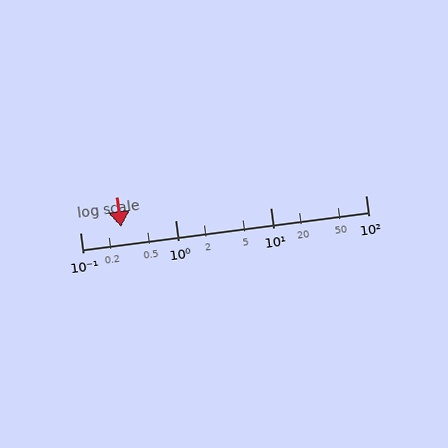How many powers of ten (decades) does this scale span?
The scale spans 3 decades, from 0.1 to 100.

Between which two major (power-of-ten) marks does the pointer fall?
The pointer is between 0.1 and 1.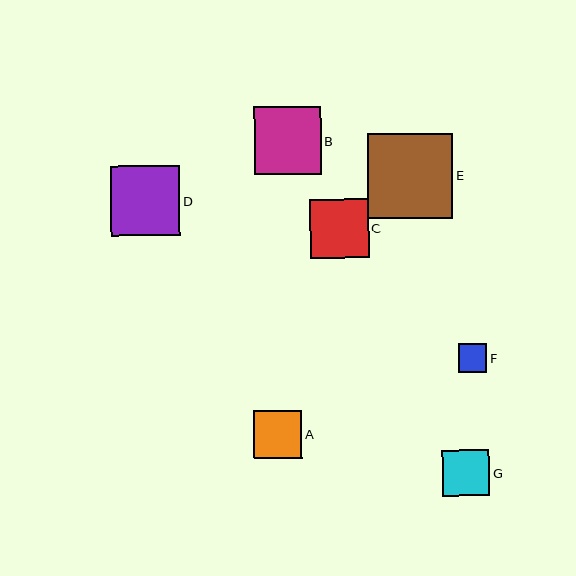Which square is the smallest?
Square F is the smallest with a size of approximately 29 pixels.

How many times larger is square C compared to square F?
Square C is approximately 2.0 times the size of square F.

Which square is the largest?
Square E is the largest with a size of approximately 85 pixels.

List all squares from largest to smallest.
From largest to smallest: E, D, B, C, A, G, F.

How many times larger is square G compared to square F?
Square G is approximately 1.6 times the size of square F.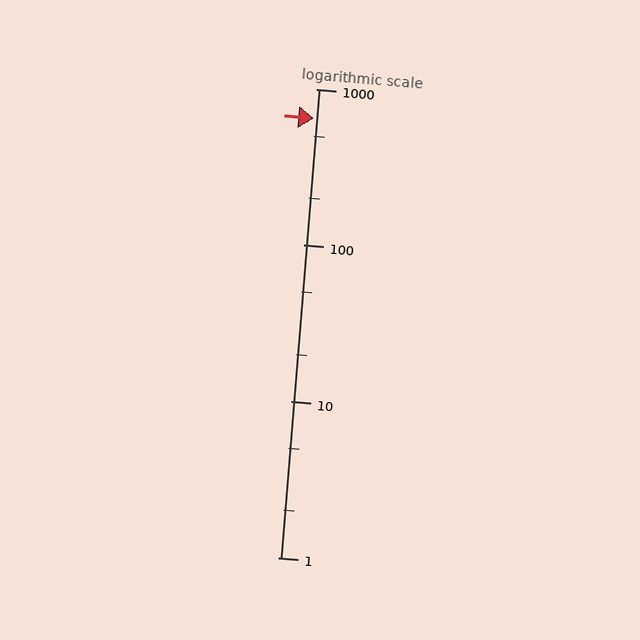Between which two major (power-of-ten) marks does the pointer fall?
The pointer is between 100 and 1000.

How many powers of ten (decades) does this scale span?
The scale spans 3 decades, from 1 to 1000.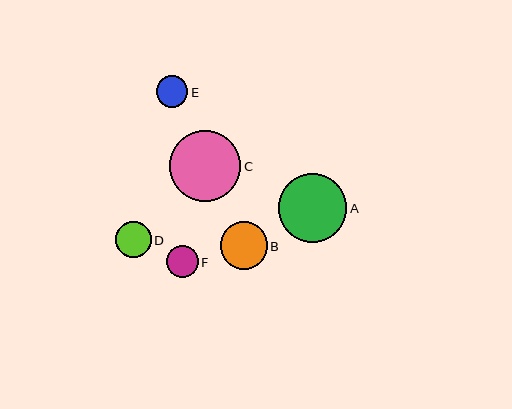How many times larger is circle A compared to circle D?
Circle A is approximately 1.9 times the size of circle D.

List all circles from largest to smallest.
From largest to smallest: C, A, B, D, E, F.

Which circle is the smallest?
Circle F is the smallest with a size of approximately 31 pixels.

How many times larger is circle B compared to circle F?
Circle B is approximately 1.5 times the size of circle F.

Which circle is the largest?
Circle C is the largest with a size of approximately 71 pixels.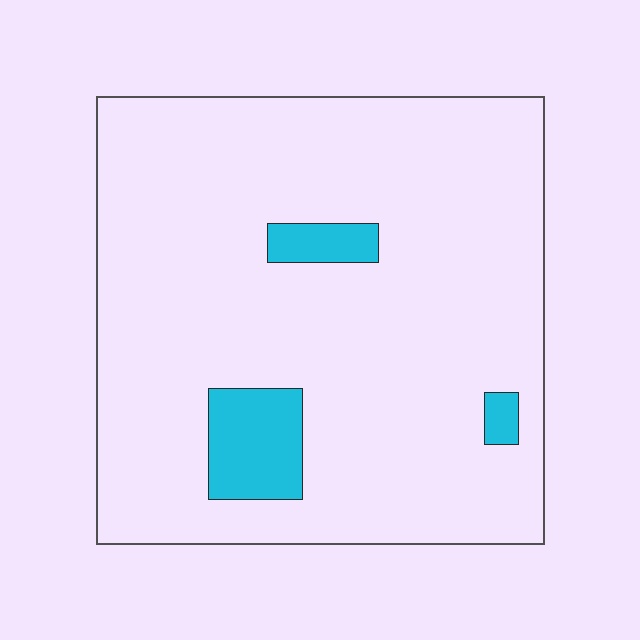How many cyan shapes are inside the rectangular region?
3.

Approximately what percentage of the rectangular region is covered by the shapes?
Approximately 10%.